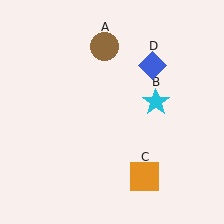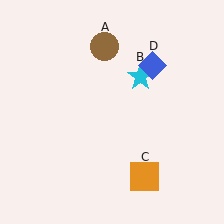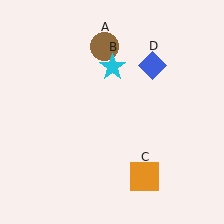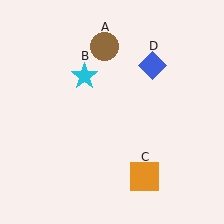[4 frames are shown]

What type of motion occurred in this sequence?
The cyan star (object B) rotated counterclockwise around the center of the scene.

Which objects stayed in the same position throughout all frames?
Brown circle (object A) and orange square (object C) and blue diamond (object D) remained stationary.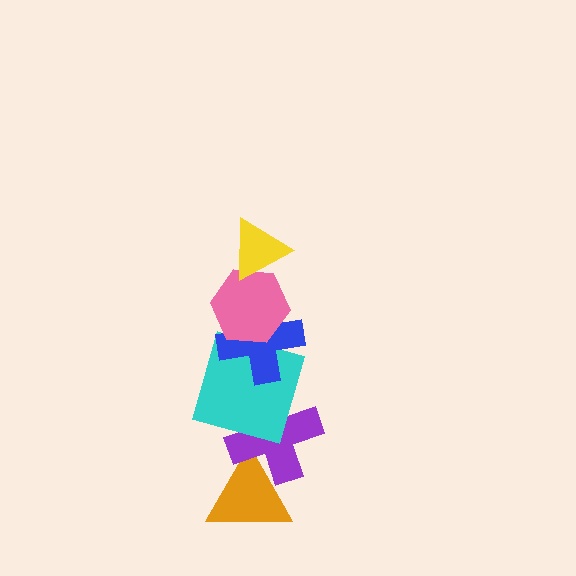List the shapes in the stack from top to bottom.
From top to bottom: the yellow triangle, the pink hexagon, the blue cross, the cyan square, the purple cross, the orange triangle.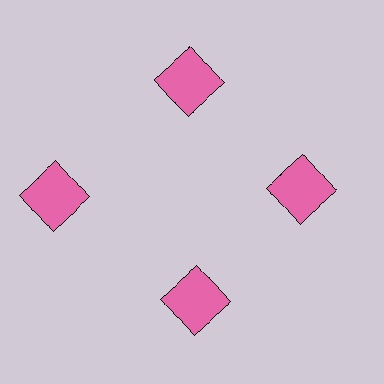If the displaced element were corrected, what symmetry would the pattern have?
It would have 4-fold rotational symmetry — the pattern would map onto itself every 90 degrees.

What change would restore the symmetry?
The symmetry would be restored by moving it inward, back onto the ring so that all 4 squares sit at equal angles and equal distance from the center.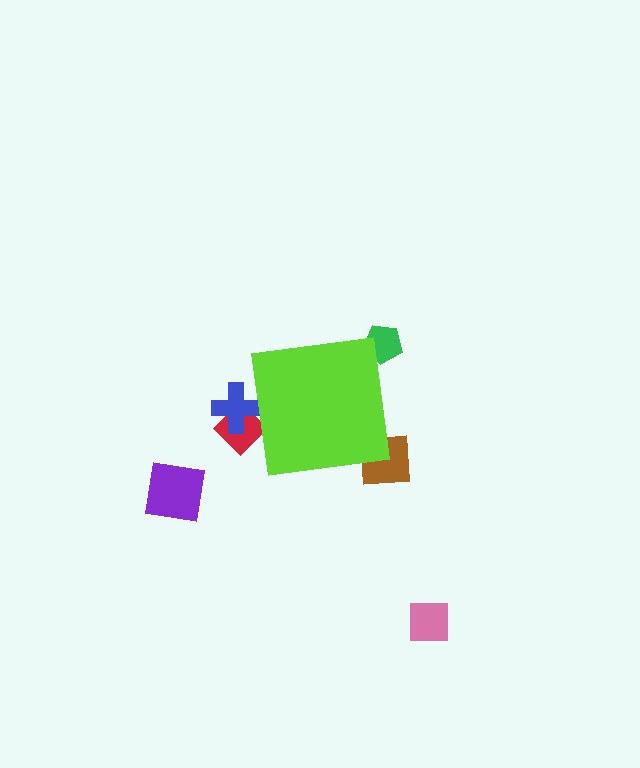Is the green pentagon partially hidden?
Yes, the green pentagon is partially hidden behind the lime square.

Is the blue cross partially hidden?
Yes, the blue cross is partially hidden behind the lime square.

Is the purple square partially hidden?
No, the purple square is fully visible.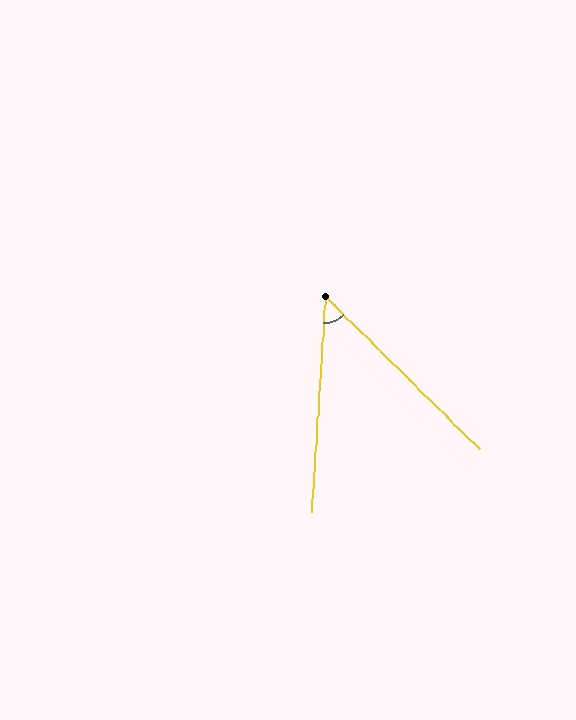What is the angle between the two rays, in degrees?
Approximately 49 degrees.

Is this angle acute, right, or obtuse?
It is acute.